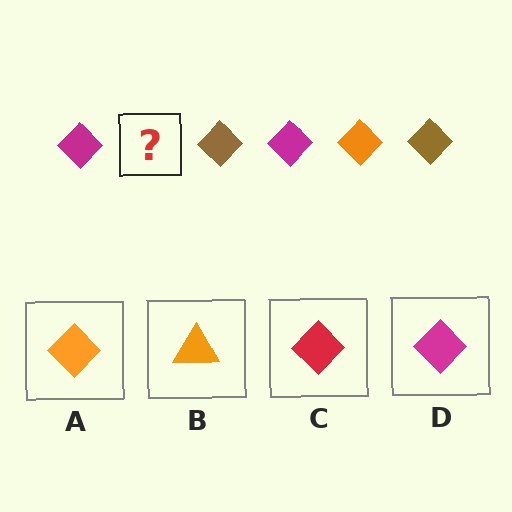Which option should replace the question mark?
Option A.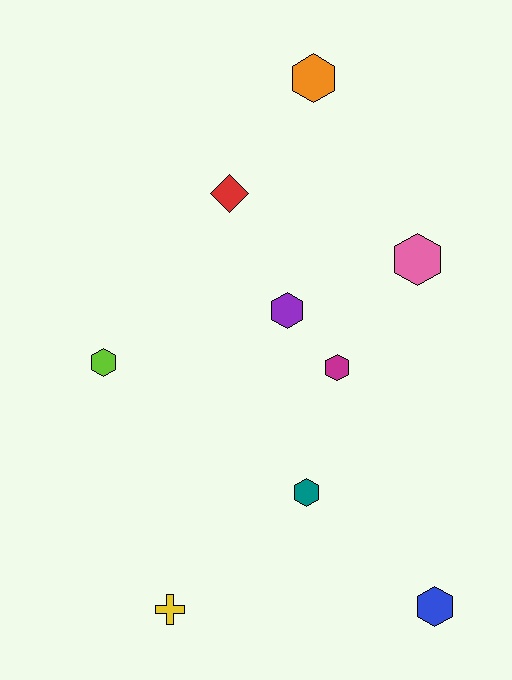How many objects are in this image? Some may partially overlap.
There are 9 objects.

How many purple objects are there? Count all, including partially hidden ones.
There is 1 purple object.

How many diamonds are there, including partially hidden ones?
There is 1 diamond.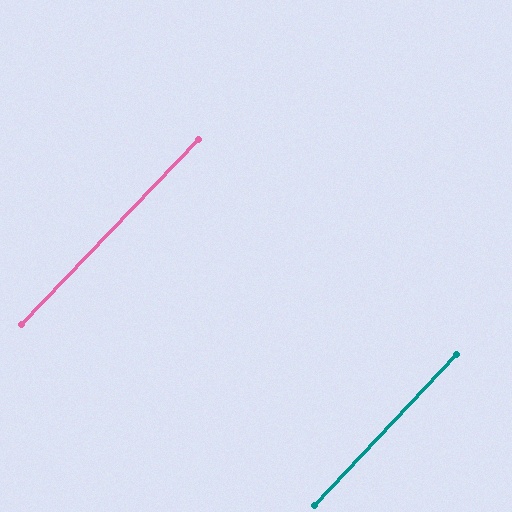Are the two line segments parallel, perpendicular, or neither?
Parallel — their directions differ by only 0.6°.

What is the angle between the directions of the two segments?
Approximately 1 degree.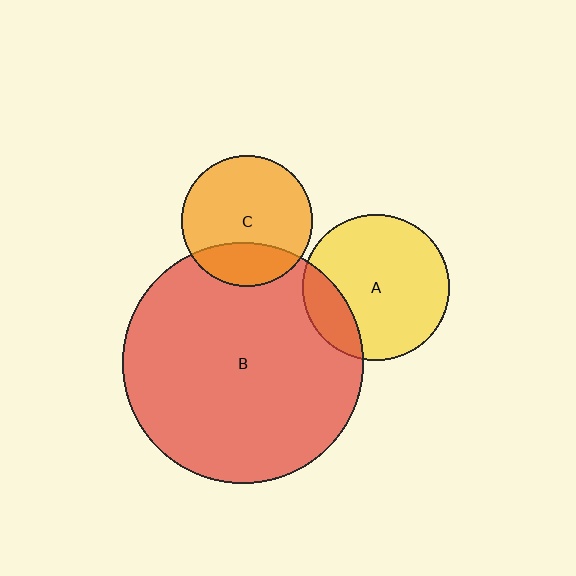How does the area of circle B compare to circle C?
Approximately 3.4 times.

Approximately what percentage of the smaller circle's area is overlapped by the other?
Approximately 25%.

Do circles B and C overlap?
Yes.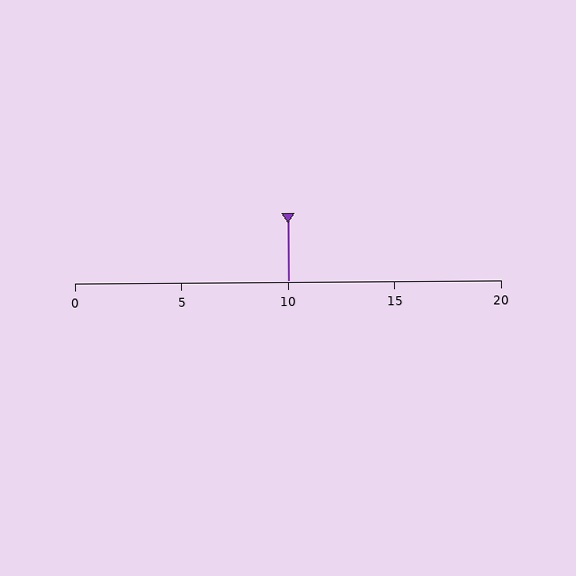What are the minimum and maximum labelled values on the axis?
The axis runs from 0 to 20.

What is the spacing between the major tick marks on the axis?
The major ticks are spaced 5 apart.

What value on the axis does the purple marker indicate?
The marker indicates approximately 10.